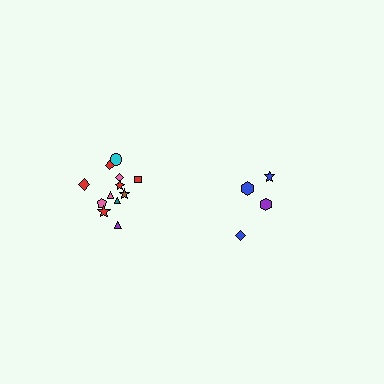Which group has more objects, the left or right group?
The left group.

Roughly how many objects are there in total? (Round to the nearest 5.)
Roughly 15 objects in total.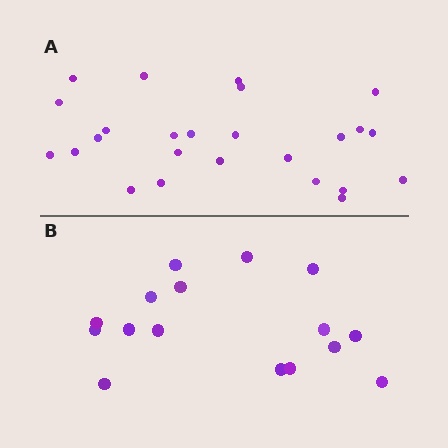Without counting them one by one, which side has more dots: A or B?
Region A (the top region) has more dots.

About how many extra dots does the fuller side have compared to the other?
Region A has roughly 8 or so more dots than region B.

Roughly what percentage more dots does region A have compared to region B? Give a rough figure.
About 55% more.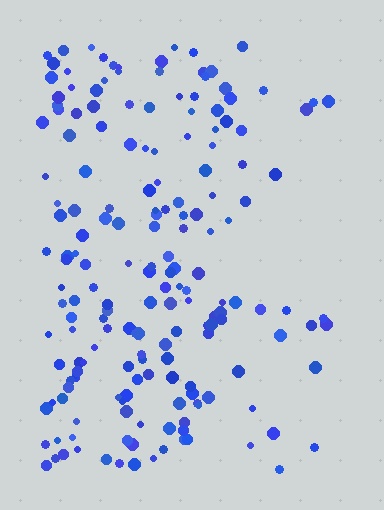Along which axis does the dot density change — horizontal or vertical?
Horizontal.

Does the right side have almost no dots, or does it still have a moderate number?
Still a moderate number, just noticeably fewer than the left.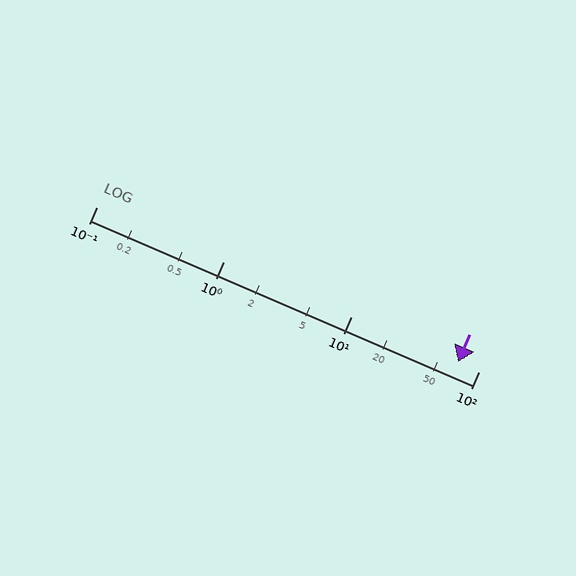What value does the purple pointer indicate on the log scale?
The pointer indicates approximately 69.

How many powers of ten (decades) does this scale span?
The scale spans 3 decades, from 0.1 to 100.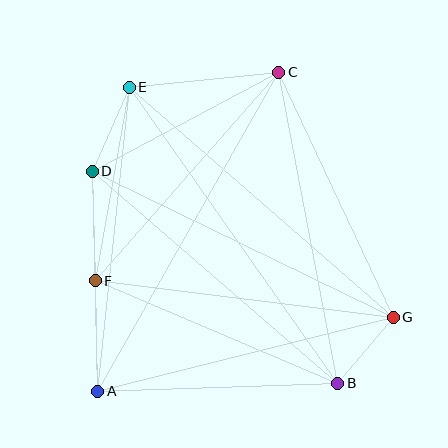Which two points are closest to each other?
Points B and G are closest to each other.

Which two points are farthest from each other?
Points A and C are farthest from each other.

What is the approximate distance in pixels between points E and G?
The distance between E and G is approximately 350 pixels.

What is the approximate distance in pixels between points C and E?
The distance between C and E is approximately 151 pixels.